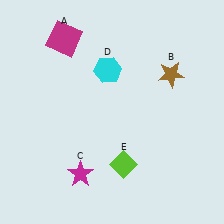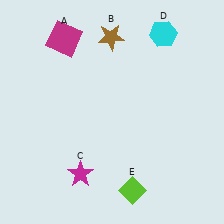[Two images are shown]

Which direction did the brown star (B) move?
The brown star (B) moved left.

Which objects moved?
The objects that moved are: the brown star (B), the cyan hexagon (D), the lime diamond (E).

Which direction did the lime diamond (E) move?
The lime diamond (E) moved down.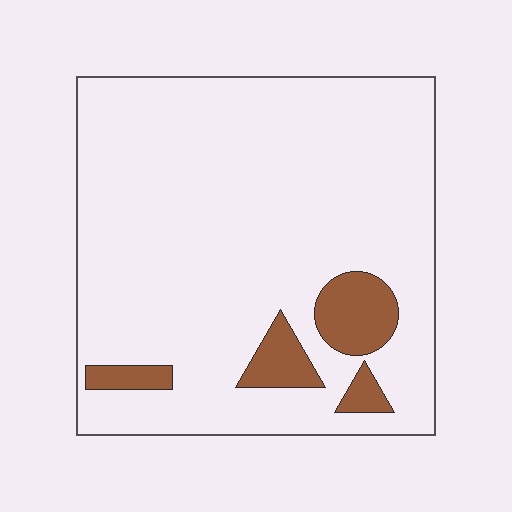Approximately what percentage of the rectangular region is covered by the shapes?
Approximately 10%.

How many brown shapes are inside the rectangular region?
4.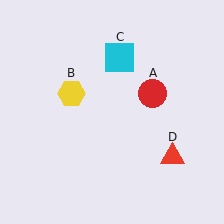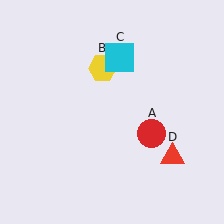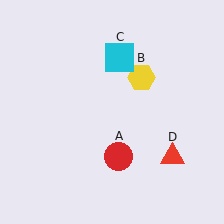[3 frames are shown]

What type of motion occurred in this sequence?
The red circle (object A), yellow hexagon (object B) rotated clockwise around the center of the scene.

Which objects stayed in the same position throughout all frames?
Cyan square (object C) and red triangle (object D) remained stationary.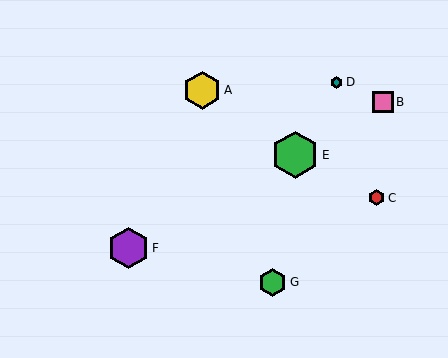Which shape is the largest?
The green hexagon (labeled E) is the largest.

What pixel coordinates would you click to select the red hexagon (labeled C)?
Click at (377, 198) to select the red hexagon C.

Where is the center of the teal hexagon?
The center of the teal hexagon is at (337, 82).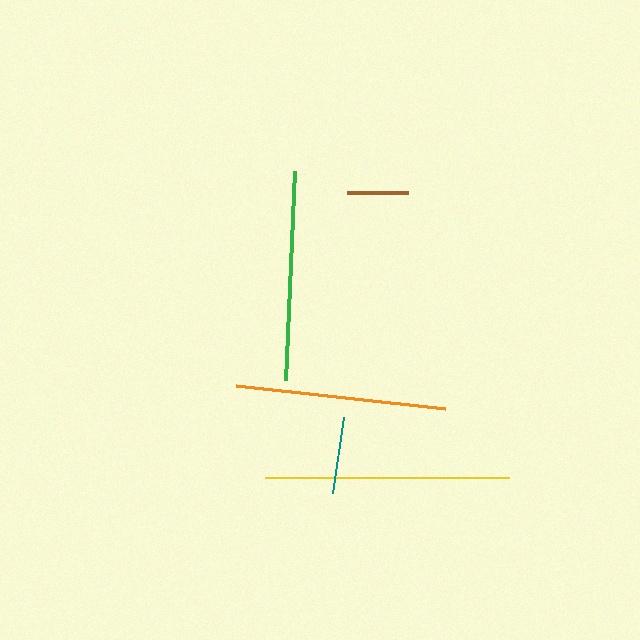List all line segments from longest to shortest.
From longest to shortest: yellow, orange, green, teal, brown.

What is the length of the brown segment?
The brown segment is approximately 62 pixels long.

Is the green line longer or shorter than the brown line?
The green line is longer than the brown line.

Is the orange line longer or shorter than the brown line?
The orange line is longer than the brown line.